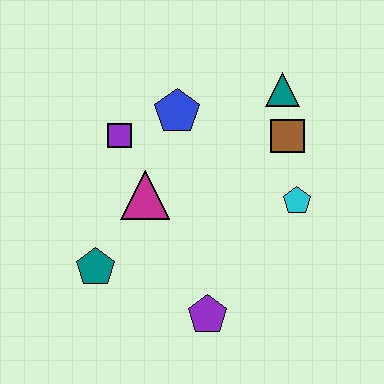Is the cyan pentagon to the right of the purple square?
Yes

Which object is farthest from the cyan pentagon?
The teal pentagon is farthest from the cyan pentagon.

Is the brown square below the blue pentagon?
Yes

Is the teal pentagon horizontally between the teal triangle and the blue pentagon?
No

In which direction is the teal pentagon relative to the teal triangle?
The teal pentagon is to the left of the teal triangle.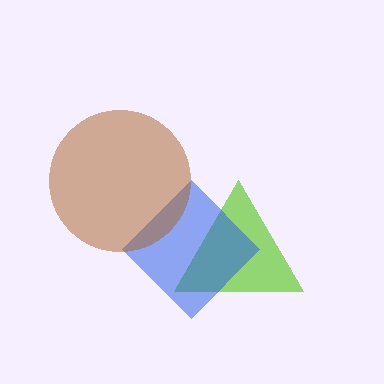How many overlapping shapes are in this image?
There are 3 overlapping shapes in the image.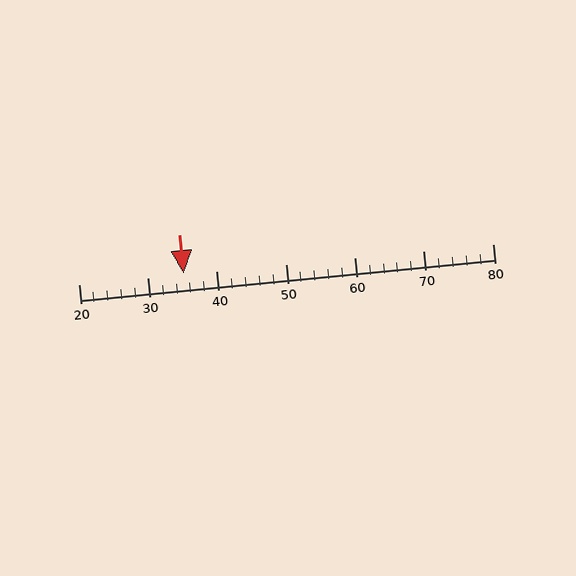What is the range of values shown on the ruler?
The ruler shows values from 20 to 80.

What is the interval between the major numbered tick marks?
The major tick marks are spaced 10 units apart.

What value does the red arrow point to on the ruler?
The red arrow points to approximately 35.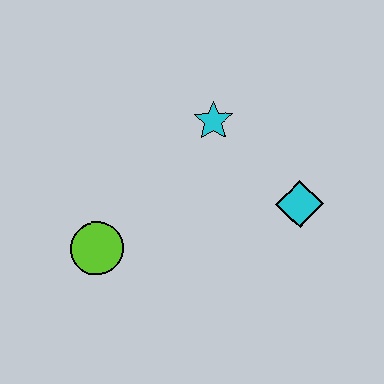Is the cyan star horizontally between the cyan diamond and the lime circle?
Yes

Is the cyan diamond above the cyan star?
No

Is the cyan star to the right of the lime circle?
Yes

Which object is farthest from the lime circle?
The cyan diamond is farthest from the lime circle.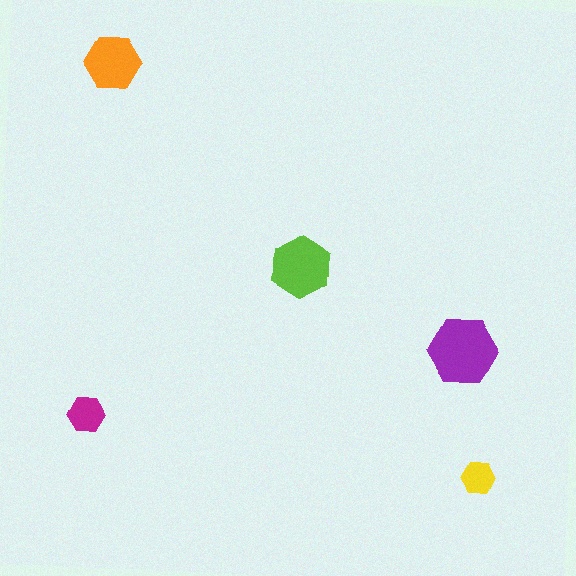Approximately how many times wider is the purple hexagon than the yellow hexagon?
About 2 times wider.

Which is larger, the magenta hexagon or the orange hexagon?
The orange one.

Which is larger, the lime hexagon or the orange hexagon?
The lime one.